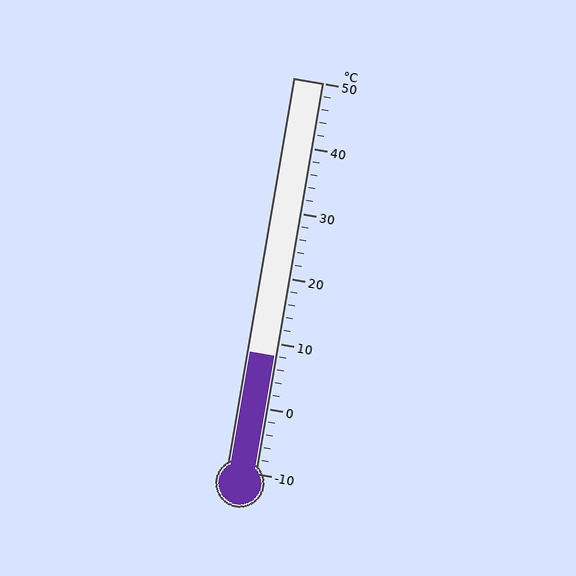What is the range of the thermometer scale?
The thermometer scale ranges from -10°C to 50°C.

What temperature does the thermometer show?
The thermometer shows approximately 8°C.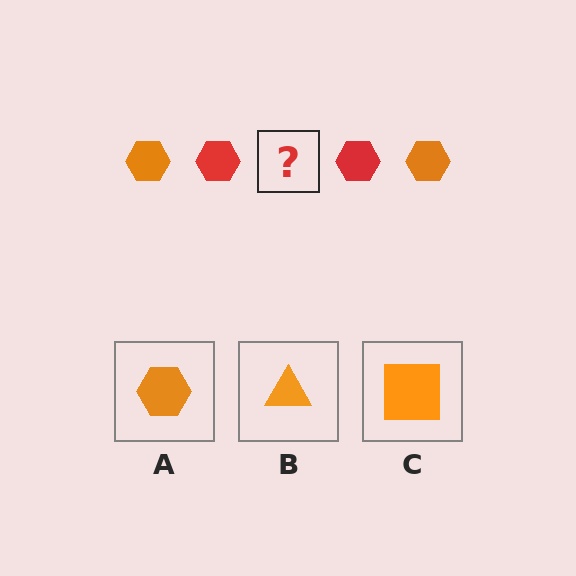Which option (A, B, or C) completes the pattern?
A.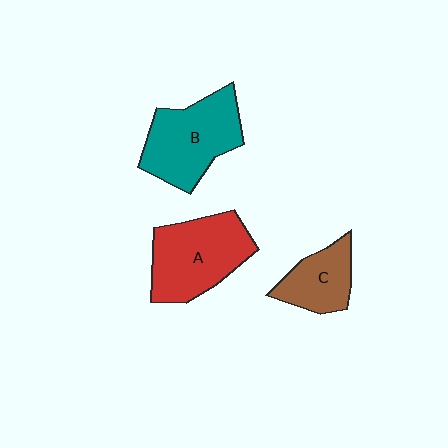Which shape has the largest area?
Shape A (red).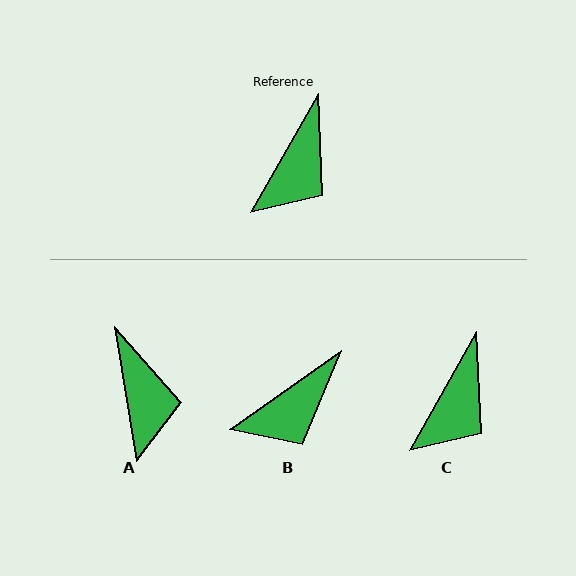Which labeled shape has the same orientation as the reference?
C.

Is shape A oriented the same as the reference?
No, it is off by about 39 degrees.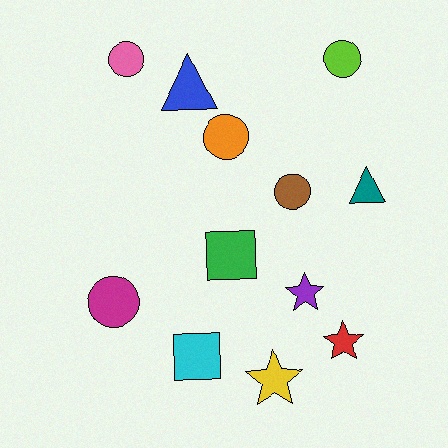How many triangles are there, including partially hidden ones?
There are 2 triangles.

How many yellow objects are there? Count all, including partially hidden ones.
There is 1 yellow object.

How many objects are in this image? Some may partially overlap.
There are 12 objects.